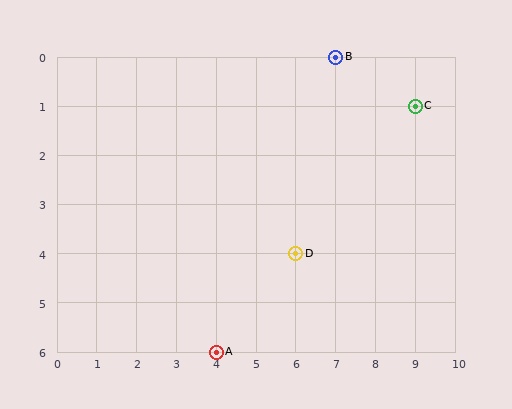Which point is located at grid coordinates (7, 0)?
Point B is at (7, 0).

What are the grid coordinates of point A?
Point A is at grid coordinates (4, 6).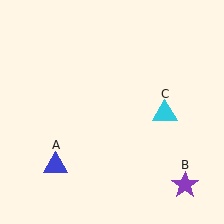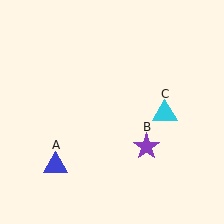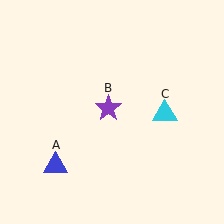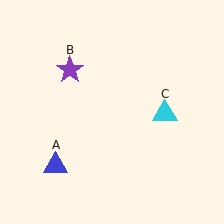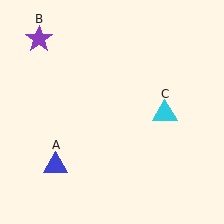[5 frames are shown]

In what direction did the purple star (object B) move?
The purple star (object B) moved up and to the left.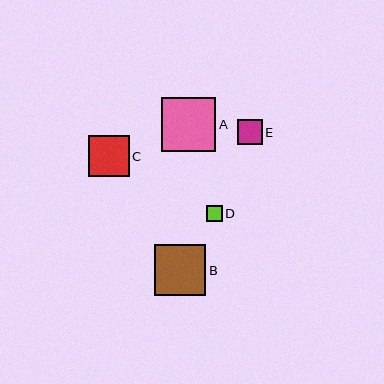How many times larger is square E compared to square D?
Square E is approximately 1.6 times the size of square D.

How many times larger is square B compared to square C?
Square B is approximately 1.2 times the size of square C.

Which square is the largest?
Square A is the largest with a size of approximately 54 pixels.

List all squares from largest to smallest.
From largest to smallest: A, B, C, E, D.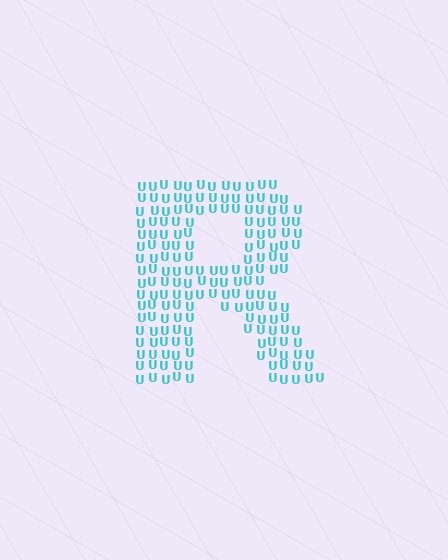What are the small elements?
The small elements are letter U's.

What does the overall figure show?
The overall figure shows the letter R.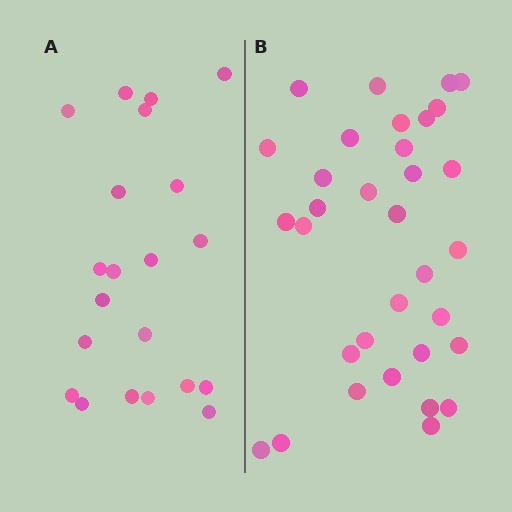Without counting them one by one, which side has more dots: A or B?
Region B (the right region) has more dots.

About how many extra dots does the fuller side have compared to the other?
Region B has roughly 12 or so more dots than region A.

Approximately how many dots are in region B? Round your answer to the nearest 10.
About 30 dots. (The exact count is 33, which rounds to 30.)